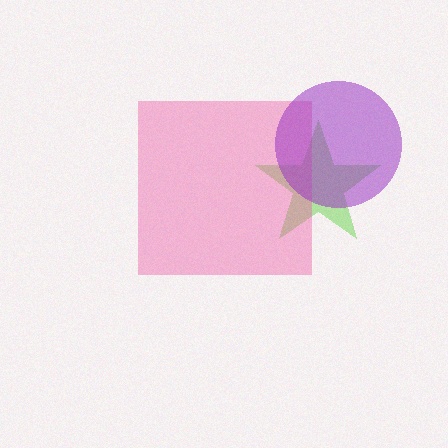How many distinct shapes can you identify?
There are 3 distinct shapes: a lime star, a pink square, a purple circle.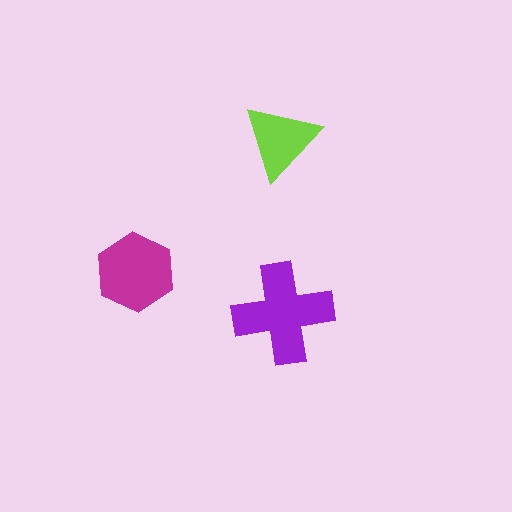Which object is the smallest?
The lime triangle.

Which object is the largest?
The purple cross.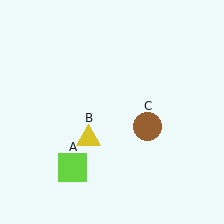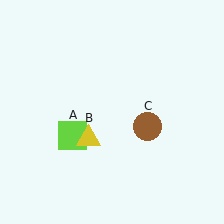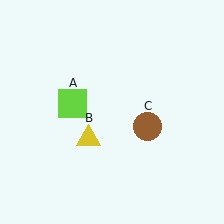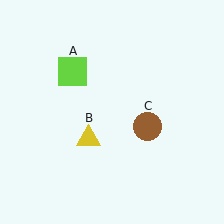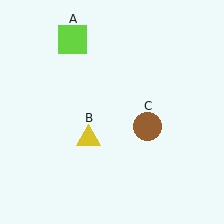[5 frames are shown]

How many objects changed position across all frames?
1 object changed position: lime square (object A).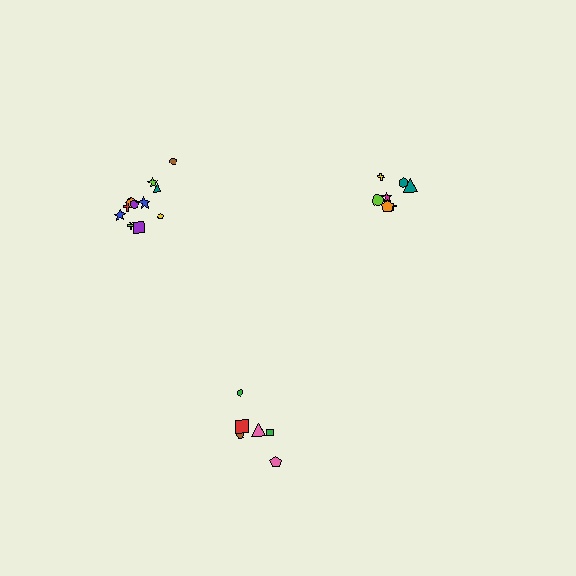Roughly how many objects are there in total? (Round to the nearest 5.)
Roughly 25 objects in total.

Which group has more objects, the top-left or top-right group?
The top-left group.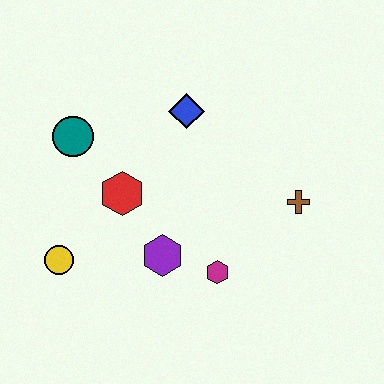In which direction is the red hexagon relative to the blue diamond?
The red hexagon is below the blue diamond.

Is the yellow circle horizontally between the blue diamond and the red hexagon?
No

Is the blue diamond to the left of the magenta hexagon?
Yes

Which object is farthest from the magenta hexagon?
The teal circle is farthest from the magenta hexagon.